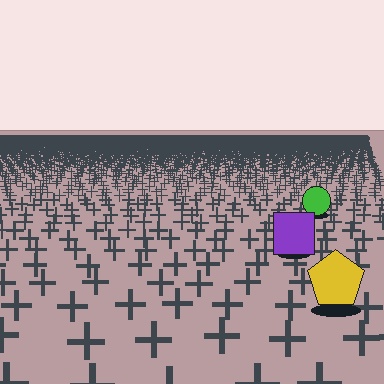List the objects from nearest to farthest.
From nearest to farthest: the yellow pentagon, the purple square, the green circle.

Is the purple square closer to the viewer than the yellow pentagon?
No. The yellow pentagon is closer — you can tell from the texture gradient: the ground texture is coarser near it.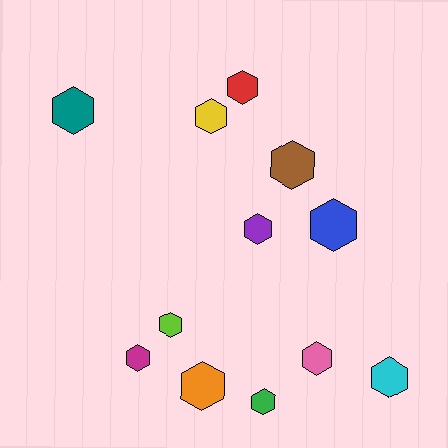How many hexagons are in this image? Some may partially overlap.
There are 12 hexagons.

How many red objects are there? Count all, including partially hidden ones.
There is 1 red object.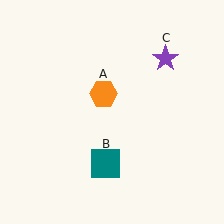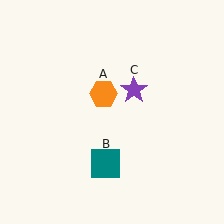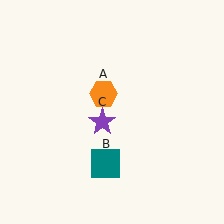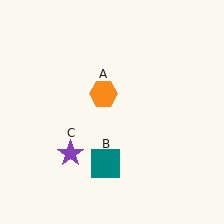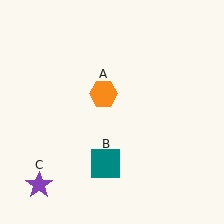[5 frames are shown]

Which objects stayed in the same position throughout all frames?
Orange hexagon (object A) and teal square (object B) remained stationary.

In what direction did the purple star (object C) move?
The purple star (object C) moved down and to the left.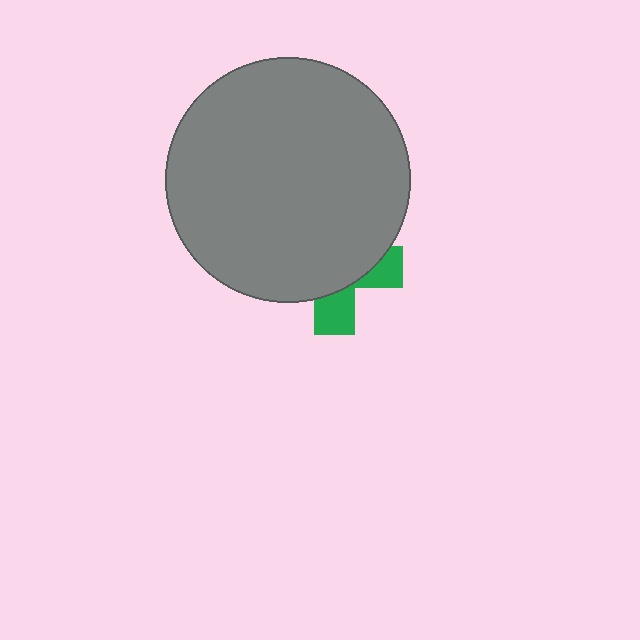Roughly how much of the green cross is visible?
A small part of it is visible (roughly 31%).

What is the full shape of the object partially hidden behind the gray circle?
The partially hidden object is a green cross.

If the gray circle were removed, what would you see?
You would see the complete green cross.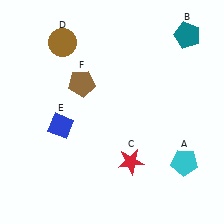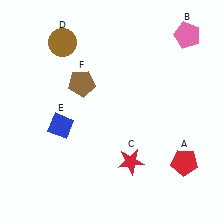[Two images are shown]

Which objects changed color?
A changed from cyan to red. B changed from teal to pink.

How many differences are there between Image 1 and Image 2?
There are 2 differences between the two images.